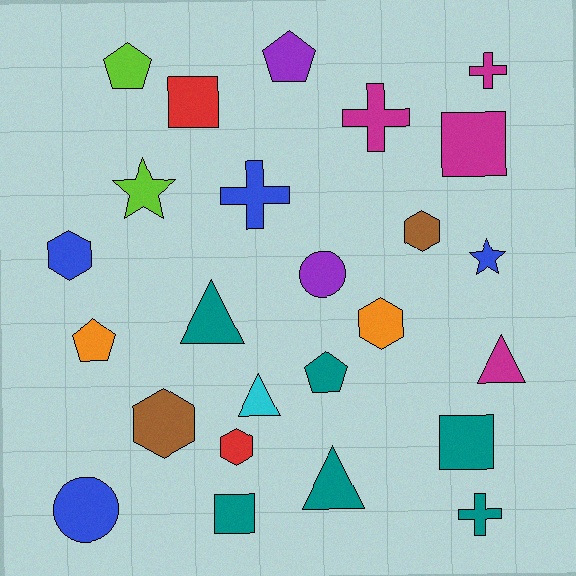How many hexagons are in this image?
There are 5 hexagons.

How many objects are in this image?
There are 25 objects.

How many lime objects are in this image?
There are 2 lime objects.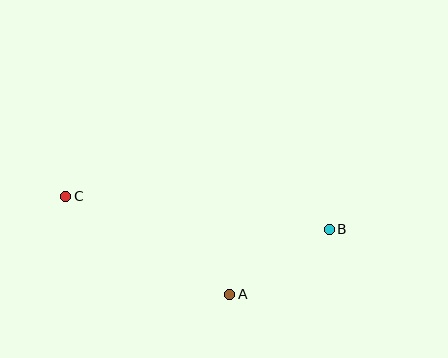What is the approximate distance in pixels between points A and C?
The distance between A and C is approximately 191 pixels.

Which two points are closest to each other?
Points A and B are closest to each other.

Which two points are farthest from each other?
Points B and C are farthest from each other.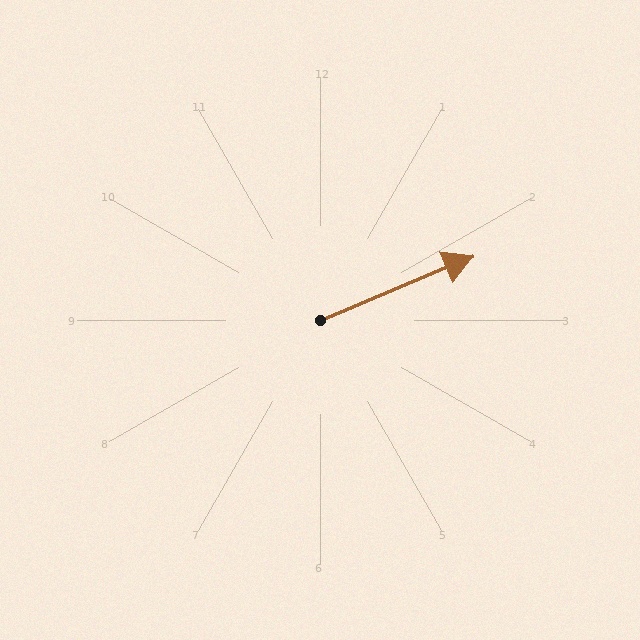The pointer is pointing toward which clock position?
Roughly 2 o'clock.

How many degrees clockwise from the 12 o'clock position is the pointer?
Approximately 67 degrees.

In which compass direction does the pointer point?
Northeast.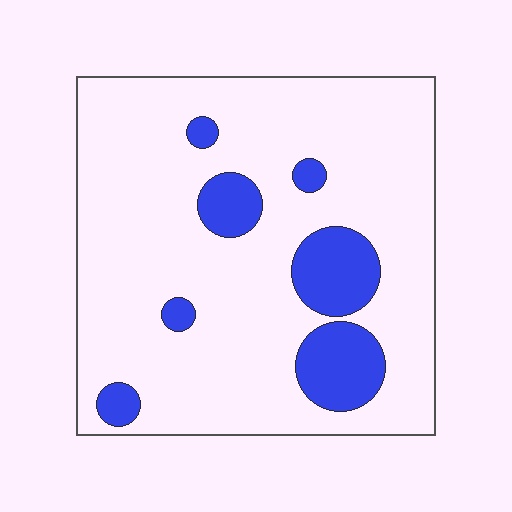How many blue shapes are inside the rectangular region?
7.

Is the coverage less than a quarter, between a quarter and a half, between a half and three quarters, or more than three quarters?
Less than a quarter.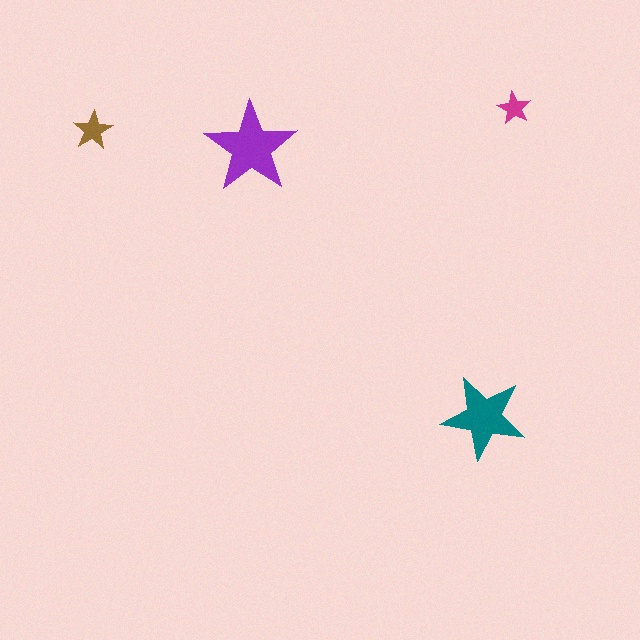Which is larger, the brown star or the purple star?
The purple one.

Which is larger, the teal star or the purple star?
The purple one.